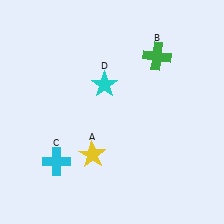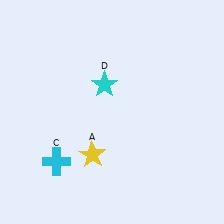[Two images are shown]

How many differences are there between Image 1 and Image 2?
There is 1 difference between the two images.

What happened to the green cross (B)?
The green cross (B) was removed in Image 2. It was in the top-right area of Image 1.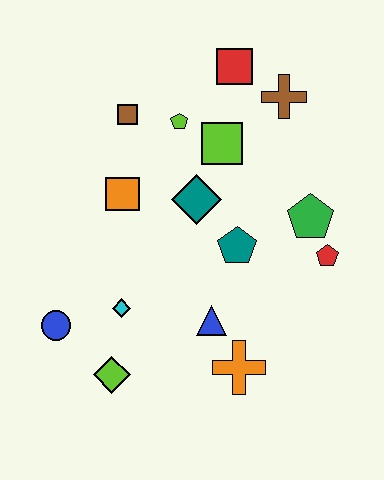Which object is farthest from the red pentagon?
The blue circle is farthest from the red pentagon.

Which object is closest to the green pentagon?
The red pentagon is closest to the green pentagon.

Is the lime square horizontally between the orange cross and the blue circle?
Yes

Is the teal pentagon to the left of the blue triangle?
No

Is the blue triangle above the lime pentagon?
No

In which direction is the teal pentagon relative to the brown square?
The teal pentagon is below the brown square.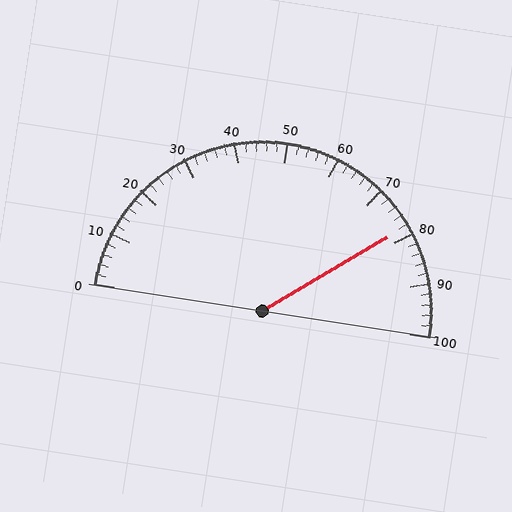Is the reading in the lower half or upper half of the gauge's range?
The reading is in the upper half of the range (0 to 100).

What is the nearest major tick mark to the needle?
The nearest major tick mark is 80.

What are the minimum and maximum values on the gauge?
The gauge ranges from 0 to 100.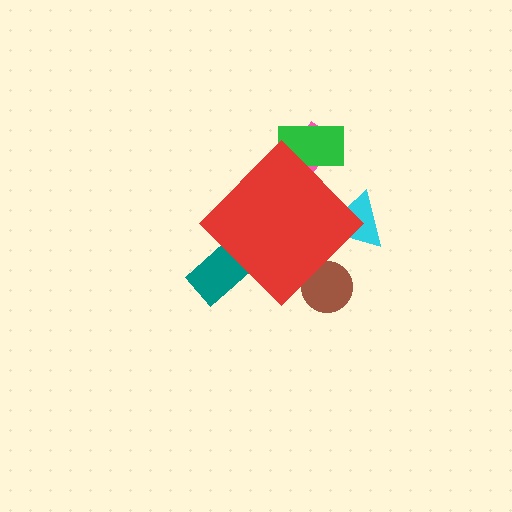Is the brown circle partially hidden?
Yes, the brown circle is partially hidden behind the red diamond.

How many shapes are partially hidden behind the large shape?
5 shapes are partially hidden.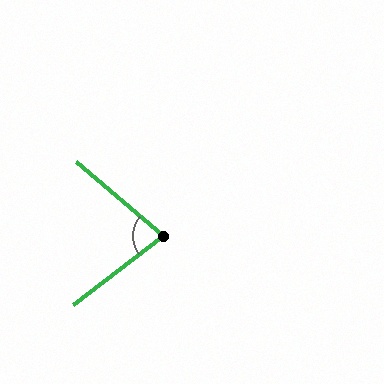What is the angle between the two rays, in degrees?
Approximately 78 degrees.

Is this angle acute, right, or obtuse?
It is acute.